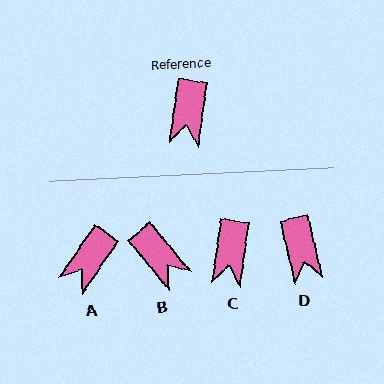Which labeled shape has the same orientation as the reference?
C.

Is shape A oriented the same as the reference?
No, it is off by about 27 degrees.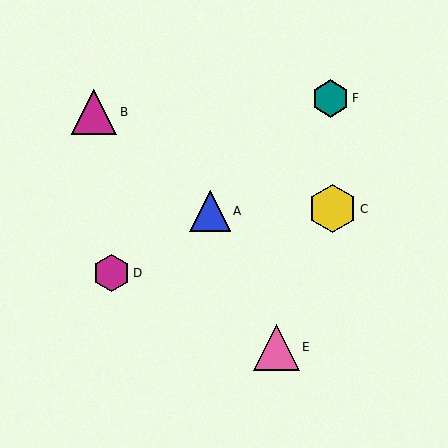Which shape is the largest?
The yellow hexagon (labeled C) is the largest.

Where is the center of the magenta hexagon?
The center of the magenta hexagon is at (112, 273).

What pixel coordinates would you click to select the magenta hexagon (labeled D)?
Click at (112, 273) to select the magenta hexagon D.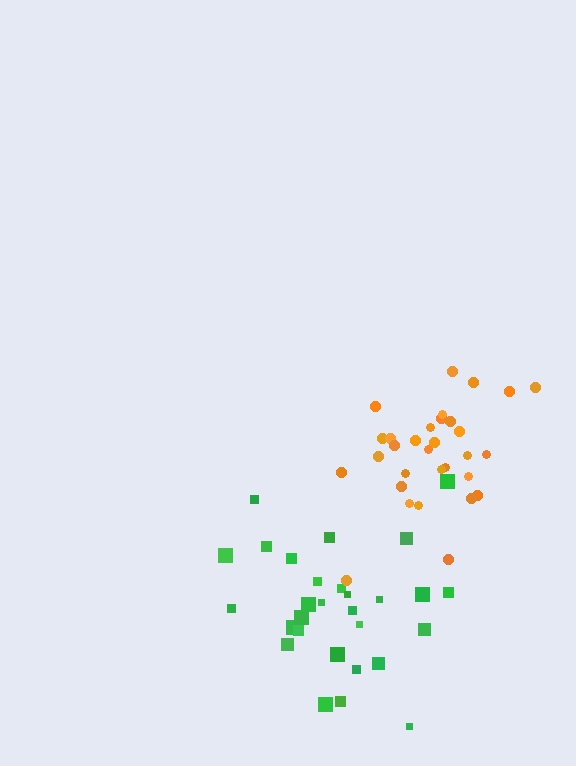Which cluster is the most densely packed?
Orange.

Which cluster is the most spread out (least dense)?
Green.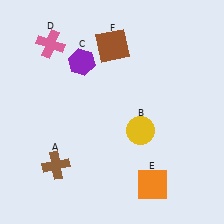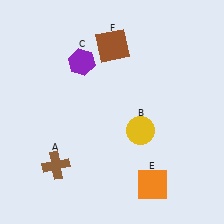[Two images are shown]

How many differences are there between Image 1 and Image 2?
There is 1 difference between the two images.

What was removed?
The pink cross (D) was removed in Image 2.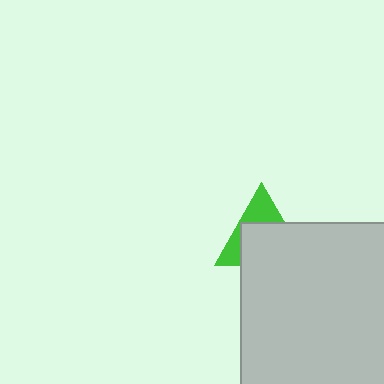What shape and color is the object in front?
The object in front is a light gray square.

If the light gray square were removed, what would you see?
You would see the complete green triangle.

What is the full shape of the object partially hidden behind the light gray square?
The partially hidden object is a green triangle.